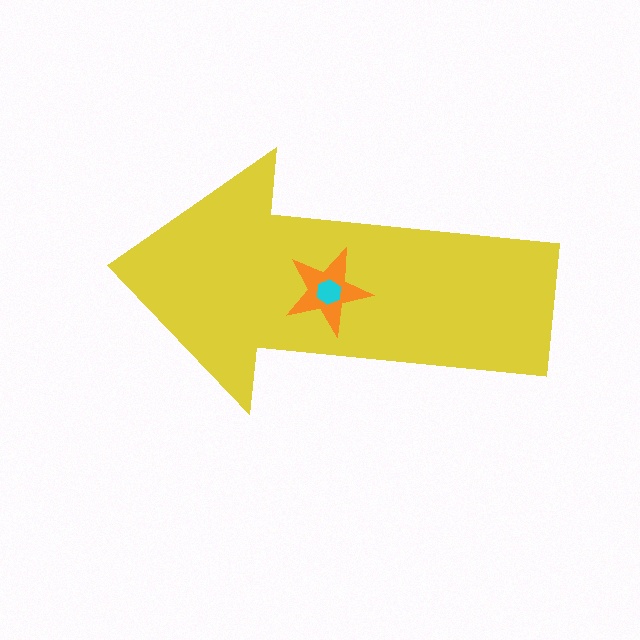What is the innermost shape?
The cyan hexagon.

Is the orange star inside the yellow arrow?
Yes.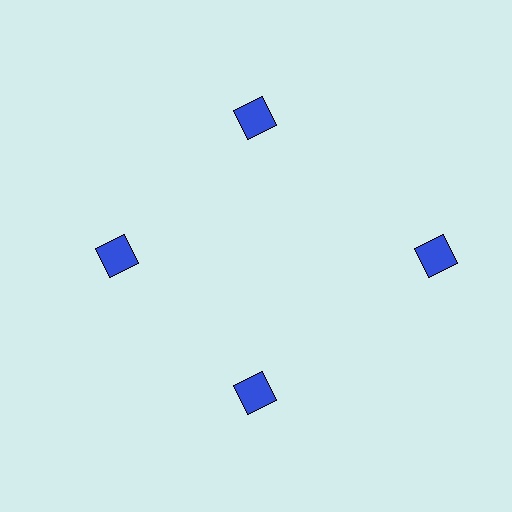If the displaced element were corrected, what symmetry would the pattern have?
It would have 4-fold rotational symmetry — the pattern would map onto itself every 90 degrees.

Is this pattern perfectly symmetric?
No. The 4 blue squares are arranged in a ring, but one element near the 3 o'clock position is pushed outward from the center, breaking the 4-fold rotational symmetry.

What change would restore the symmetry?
The symmetry would be restored by moving it inward, back onto the ring so that all 4 squares sit at equal angles and equal distance from the center.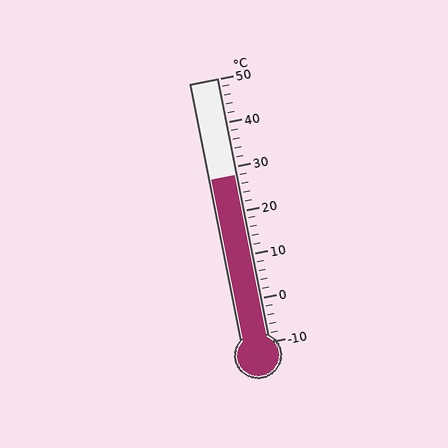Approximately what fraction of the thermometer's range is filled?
The thermometer is filled to approximately 65% of its range.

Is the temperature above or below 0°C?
The temperature is above 0°C.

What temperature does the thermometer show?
The thermometer shows approximately 28°C.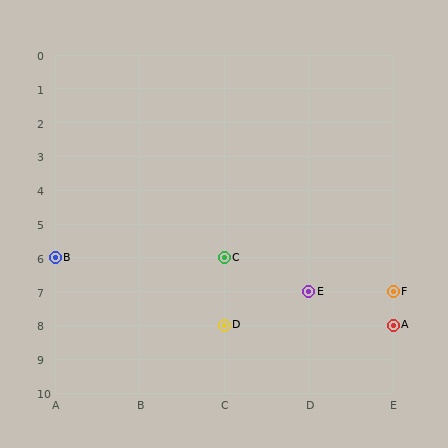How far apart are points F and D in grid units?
Points F and D are 2 columns and 1 row apart (about 2.2 grid units diagonally).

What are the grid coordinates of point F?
Point F is at grid coordinates (E, 7).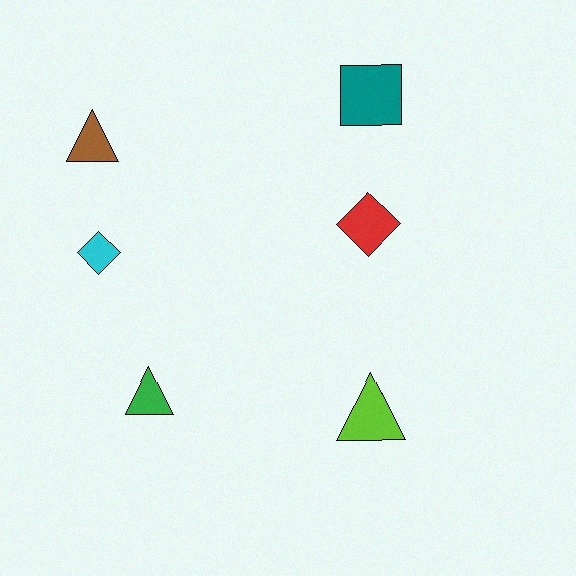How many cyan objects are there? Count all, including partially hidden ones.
There is 1 cyan object.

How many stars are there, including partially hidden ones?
There are no stars.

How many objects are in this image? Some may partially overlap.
There are 6 objects.